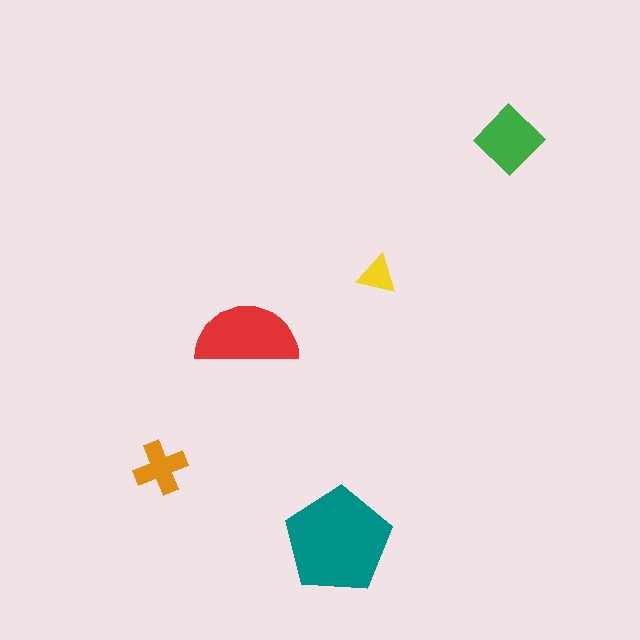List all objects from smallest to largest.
The yellow triangle, the orange cross, the green diamond, the red semicircle, the teal pentagon.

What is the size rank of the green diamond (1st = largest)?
3rd.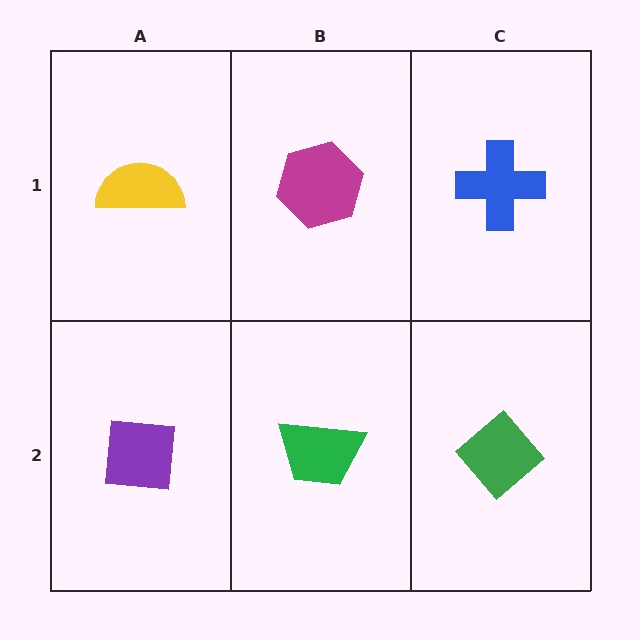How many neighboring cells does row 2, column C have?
2.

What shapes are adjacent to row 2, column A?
A yellow semicircle (row 1, column A), a green trapezoid (row 2, column B).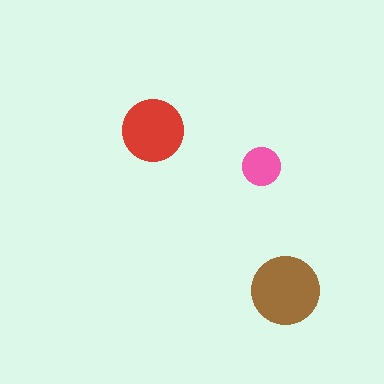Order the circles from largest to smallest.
the brown one, the red one, the pink one.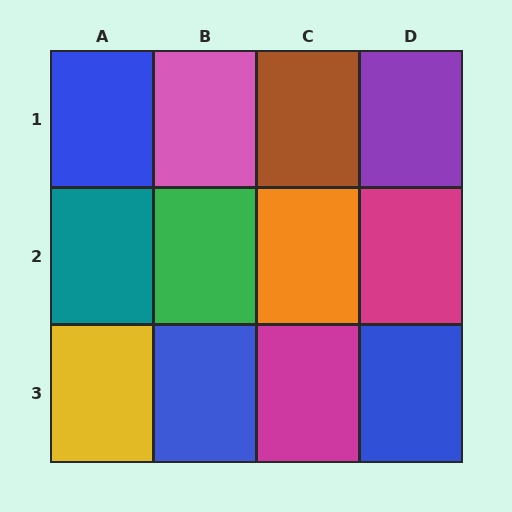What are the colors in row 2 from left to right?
Teal, green, orange, magenta.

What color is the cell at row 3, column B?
Blue.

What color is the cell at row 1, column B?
Pink.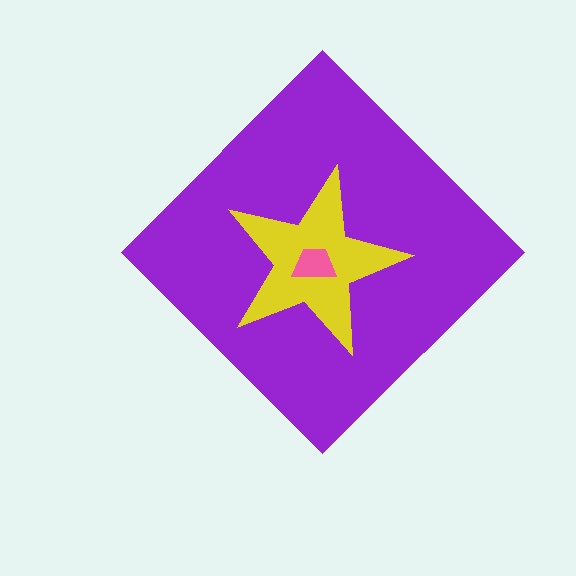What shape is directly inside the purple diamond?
The yellow star.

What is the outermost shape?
The purple diamond.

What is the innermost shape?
The pink trapezoid.